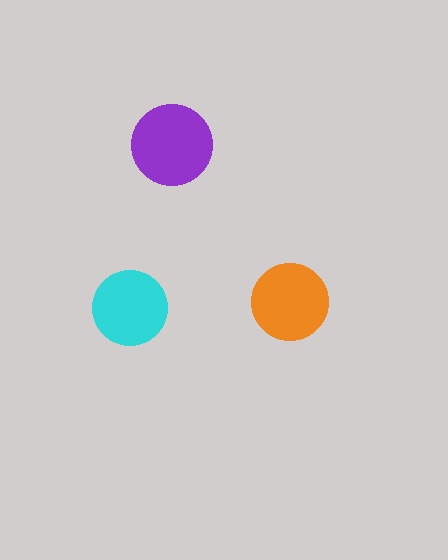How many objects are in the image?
There are 3 objects in the image.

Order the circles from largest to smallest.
the purple one, the orange one, the cyan one.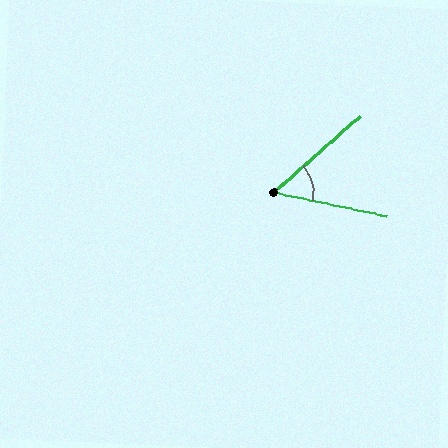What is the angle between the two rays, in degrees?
Approximately 53 degrees.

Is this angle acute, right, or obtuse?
It is acute.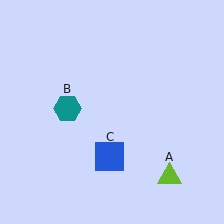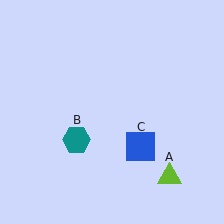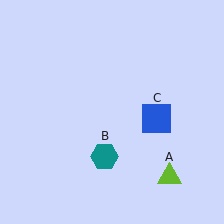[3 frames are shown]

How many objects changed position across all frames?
2 objects changed position: teal hexagon (object B), blue square (object C).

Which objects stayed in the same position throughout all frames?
Lime triangle (object A) remained stationary.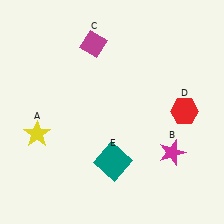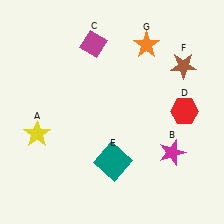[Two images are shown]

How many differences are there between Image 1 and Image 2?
There are 2 differences between the two images.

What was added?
A brown star (F), an orange star (G) were added in Image 2.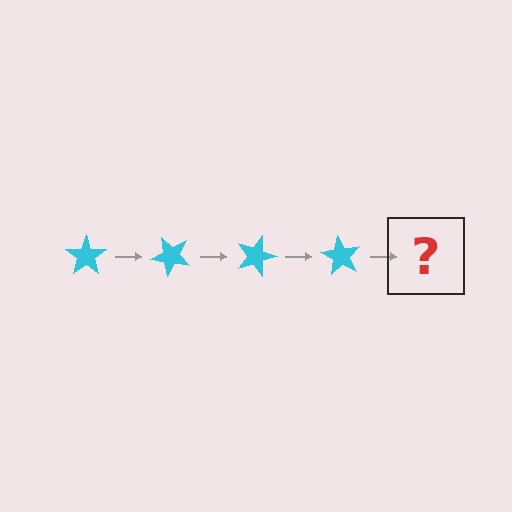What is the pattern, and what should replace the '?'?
The pattern is that the star rotates 45 degrees each step. The '?' should be a cyan star rotated 180 degrees.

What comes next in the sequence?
The next element should be a cyan star rotated 180 degrees.